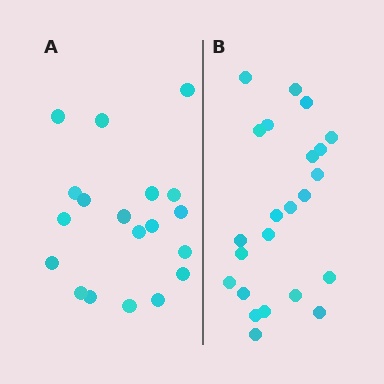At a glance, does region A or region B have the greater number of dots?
Region B (the right region) has more dots.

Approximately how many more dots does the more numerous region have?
Region B has about 4 more dots than region A.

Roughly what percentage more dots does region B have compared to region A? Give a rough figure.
About 20% more.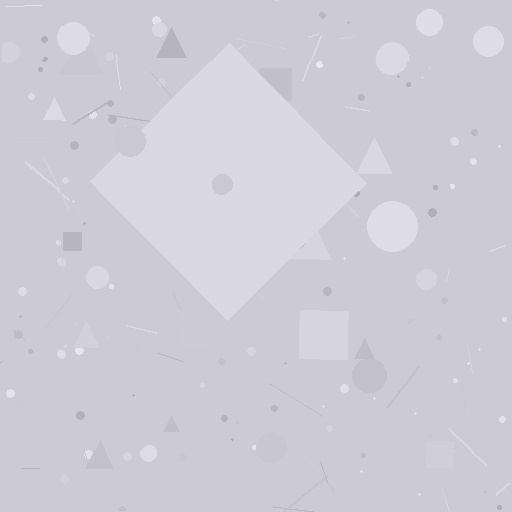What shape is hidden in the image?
A diamond is hidden in the image.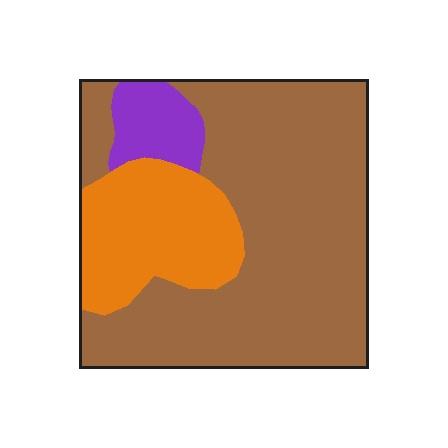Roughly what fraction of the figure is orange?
Orange covers roughly 25% of the figure.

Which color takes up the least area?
Purple, at roughly 10%.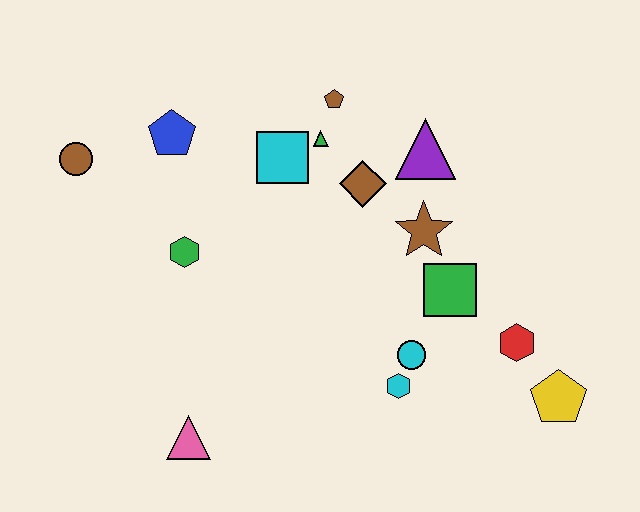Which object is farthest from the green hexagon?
The yellow pentagon is farthest from the green hexagon.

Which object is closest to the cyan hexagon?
The cyan circle is closest to the cyan hexagon.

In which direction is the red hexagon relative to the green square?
The red hexagon is to the right of the green square.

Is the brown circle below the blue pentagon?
Yes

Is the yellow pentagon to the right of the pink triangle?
Yes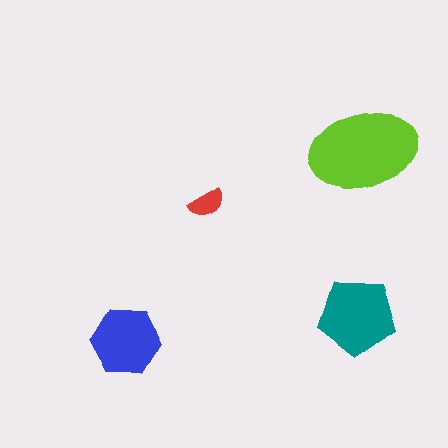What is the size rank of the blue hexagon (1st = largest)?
3rd.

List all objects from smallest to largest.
The red semicircle, the blue hexagon, the teal pentagon, the lime ellipse.